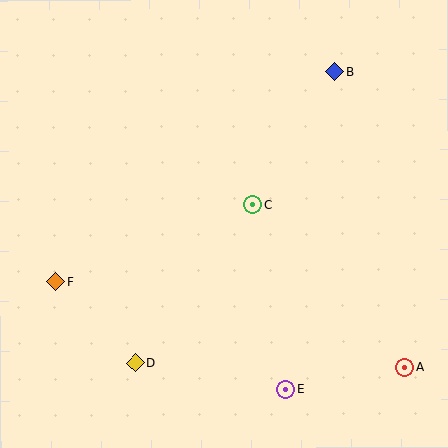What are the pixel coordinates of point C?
Point C is at (252, 204).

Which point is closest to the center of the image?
Point C at (252, 204) is closest to the center.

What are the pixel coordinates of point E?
Point E is at (286, 389).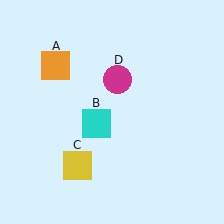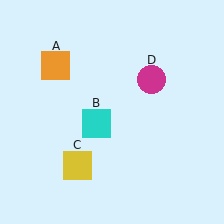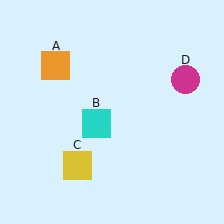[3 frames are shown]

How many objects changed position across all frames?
1 object changed position: magenta circle (object D).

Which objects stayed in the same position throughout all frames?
Orange square (object A) and cyan square (object B) and yellow square (object C) remained stationary.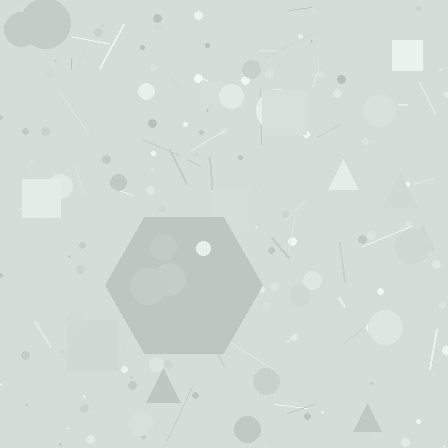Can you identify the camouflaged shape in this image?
The camouflaged shape is a hexagon.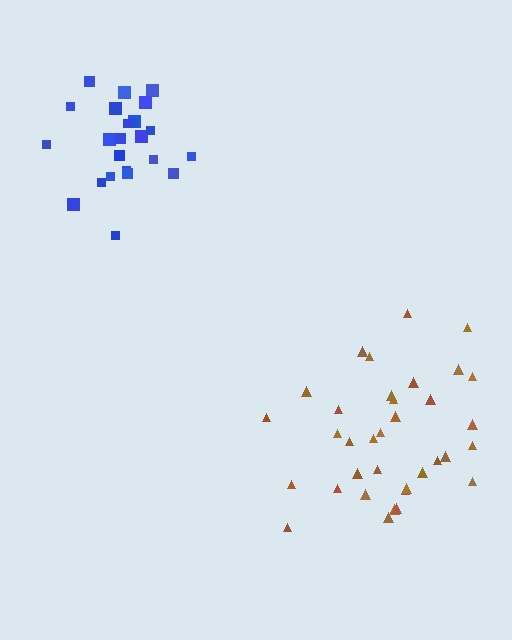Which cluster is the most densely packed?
Blue.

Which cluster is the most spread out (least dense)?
Brown.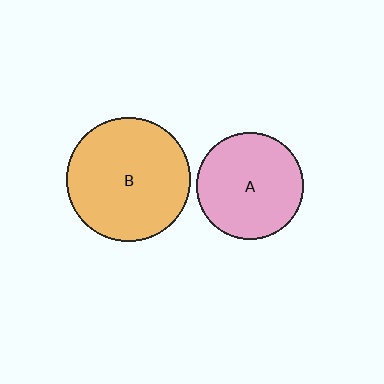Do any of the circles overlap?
No, none of the circles overlap.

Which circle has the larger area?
Circle B (orange).